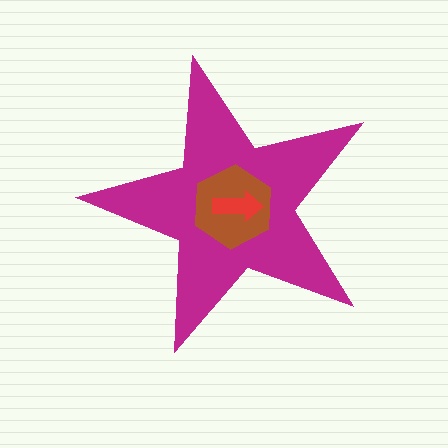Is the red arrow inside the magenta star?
Yes.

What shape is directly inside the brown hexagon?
The red arrow.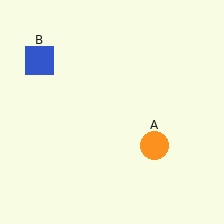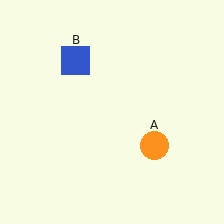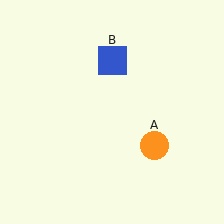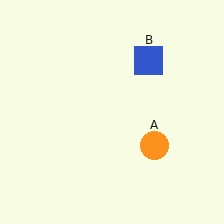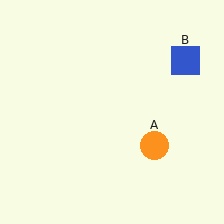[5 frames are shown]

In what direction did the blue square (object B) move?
The blue square (object B) moved right.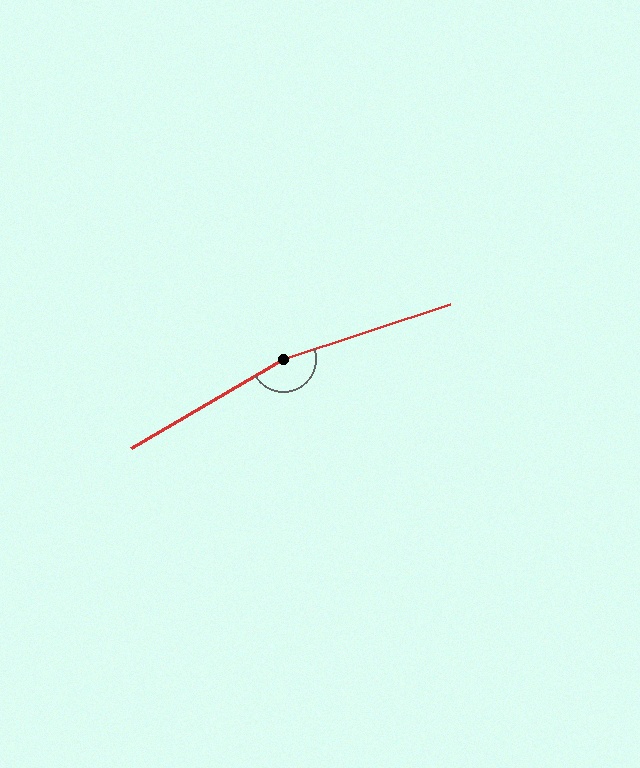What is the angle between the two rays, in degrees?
Approximately 168 degrees.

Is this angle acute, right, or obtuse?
It is obtuse.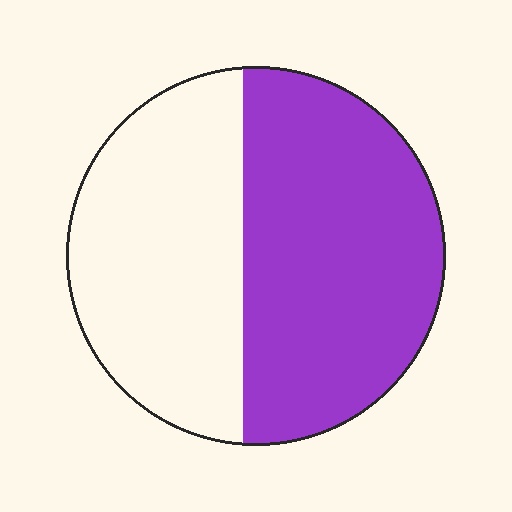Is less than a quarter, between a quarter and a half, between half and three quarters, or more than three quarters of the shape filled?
Between half and three quarters.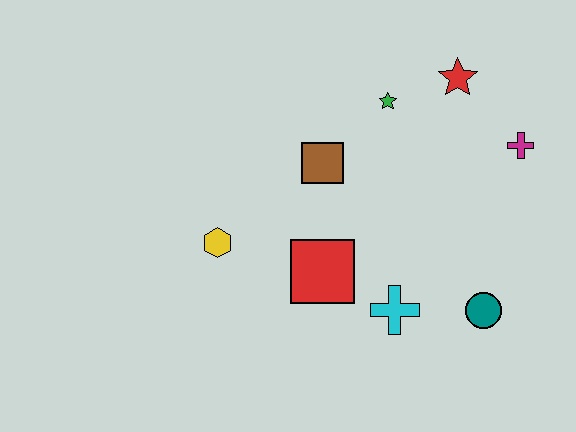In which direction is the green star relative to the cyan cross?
The green star is above the cyan cross.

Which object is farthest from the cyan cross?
The red star is farthest from the cyan cross.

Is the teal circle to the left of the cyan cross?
No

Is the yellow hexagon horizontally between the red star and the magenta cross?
No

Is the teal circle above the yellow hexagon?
No